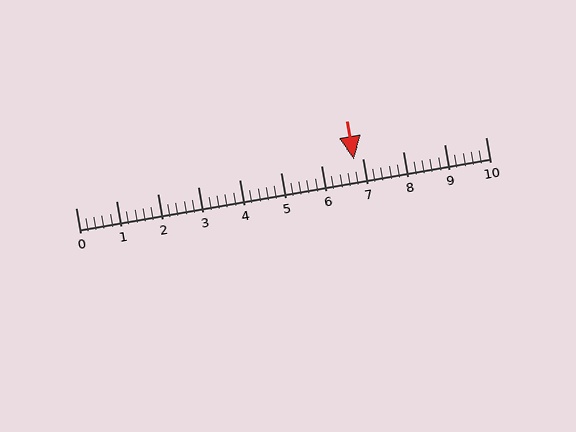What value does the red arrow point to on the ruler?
The red arrow points to approximately 6.8.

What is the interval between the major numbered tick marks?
The major tick marks are spaced 1 units apart.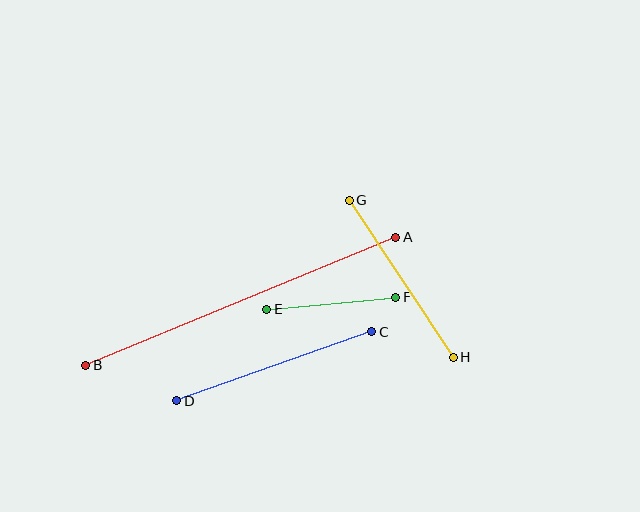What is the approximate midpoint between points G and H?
The midpoint is at approximately (401, 279) pixels.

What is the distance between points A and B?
The distance is approximately 335 pixels.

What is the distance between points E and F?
The distance is approximately 129 pixels.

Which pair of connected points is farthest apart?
Points A and B are farthest apart.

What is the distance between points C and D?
The distance is approximately 207 pixels.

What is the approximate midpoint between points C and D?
The midpoint is at approximately (274, 366) pixels.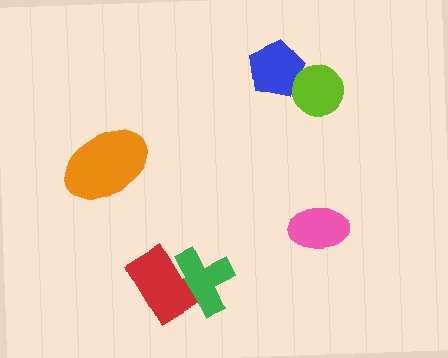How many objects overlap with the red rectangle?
1 object overlaps with the red rectangle.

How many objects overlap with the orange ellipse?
0 objects overlap with the orange ellipse.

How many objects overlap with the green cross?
1 object overlaps with the green cross.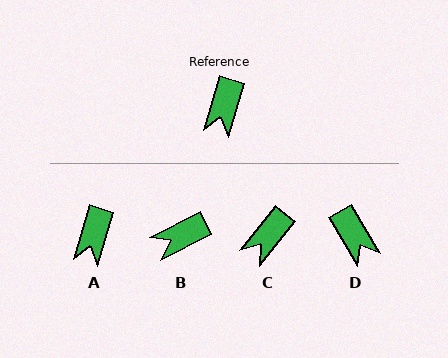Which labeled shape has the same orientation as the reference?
A.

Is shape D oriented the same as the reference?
No, it is off by about 47 degrees.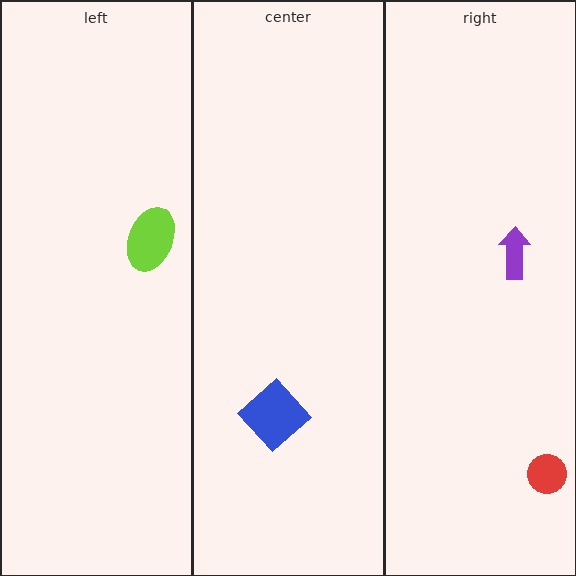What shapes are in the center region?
The blue diamond.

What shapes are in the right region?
The purple arrow, the red circle.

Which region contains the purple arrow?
The right region.